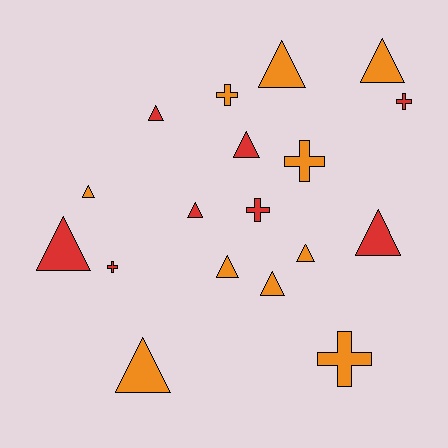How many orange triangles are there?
There are 7 orange triangles.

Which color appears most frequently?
Orange, with 10 objects.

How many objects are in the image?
There are 18 objects.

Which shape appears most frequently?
Triangle, with 12 objects.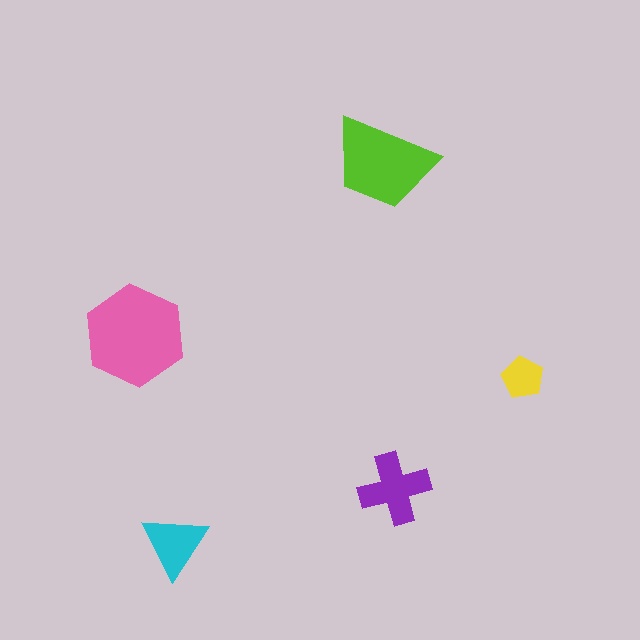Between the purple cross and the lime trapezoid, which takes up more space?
The lime trapezoid.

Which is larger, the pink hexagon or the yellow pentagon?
The pink hexagon.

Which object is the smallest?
The yellow pentagon.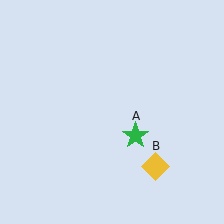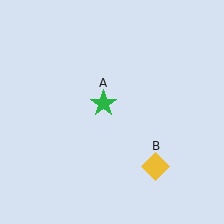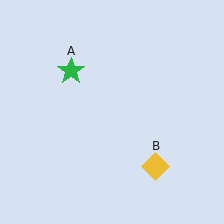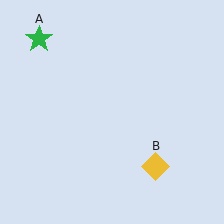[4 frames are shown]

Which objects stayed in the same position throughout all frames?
Yellow diamond (object B) remained stationary.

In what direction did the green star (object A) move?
The green star (object A) moved up and to the left.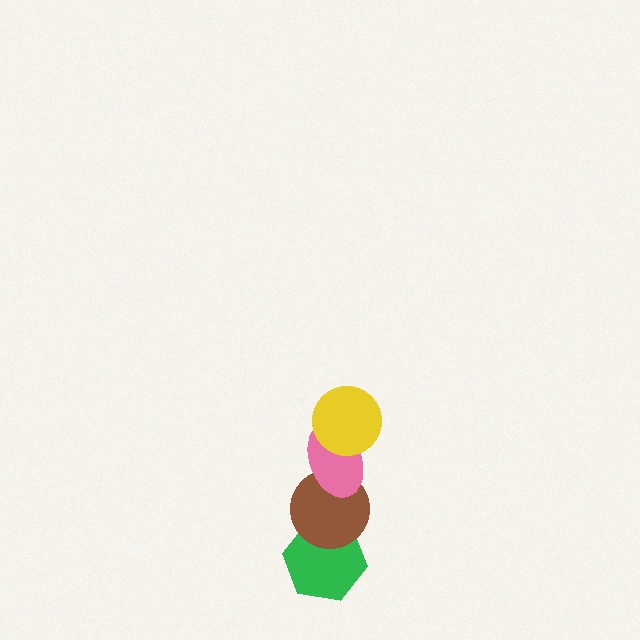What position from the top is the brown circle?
The brown circle is 3rd from the top.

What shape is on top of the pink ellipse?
The yellow circle is on top of the pink ellipse.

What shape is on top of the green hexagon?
The brown circle is on top of the green hexagon.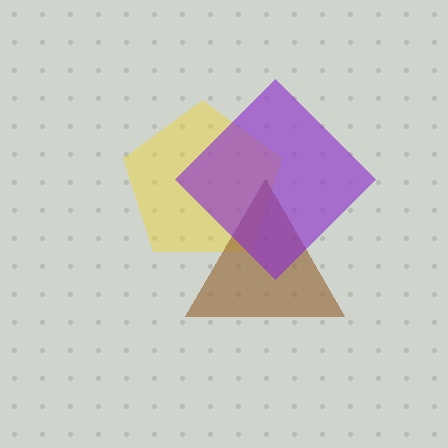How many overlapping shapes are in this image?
There are 3 overlapping shapes in the image.